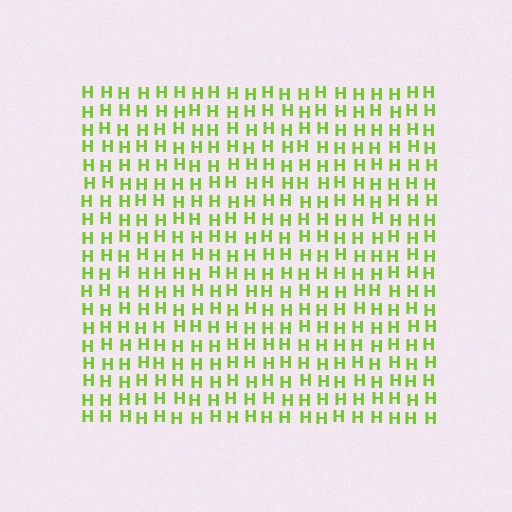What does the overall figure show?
The overall figure shows a square.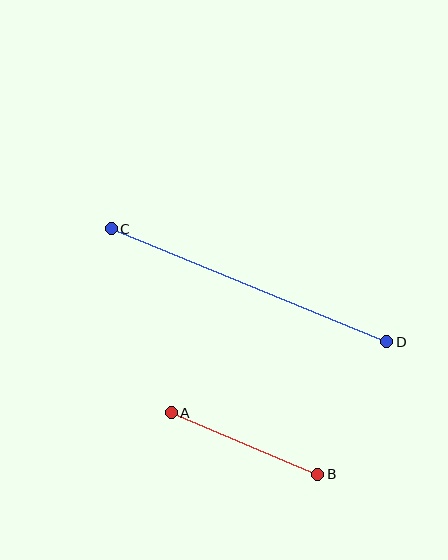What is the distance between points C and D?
The distance is approximately 297 pixels.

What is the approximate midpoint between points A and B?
The midpoint is at approximately (244, 443) pixels.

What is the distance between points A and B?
The distance is approximately 159 pixels.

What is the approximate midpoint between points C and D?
The midpoint is at approximately (249, 285) pixels.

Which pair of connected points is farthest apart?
Points C and D are farthest apart.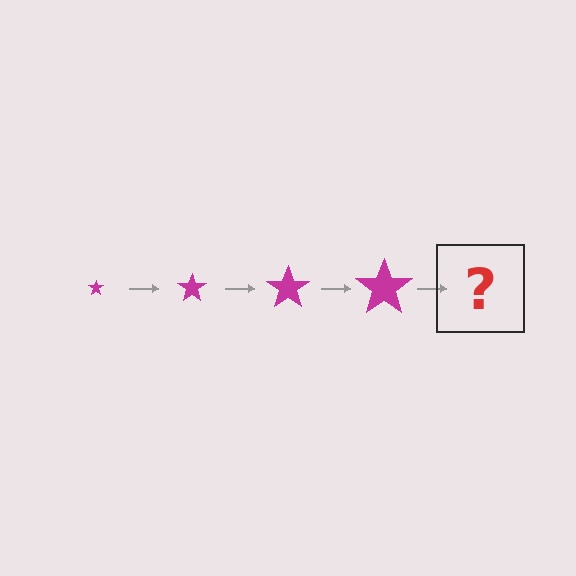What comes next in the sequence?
The next element should be a magenta star, larger than the previous one.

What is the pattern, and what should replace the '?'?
The pattern is that the star gets progressively larger each step. The '?' should be a magenta star, larger than the previous one.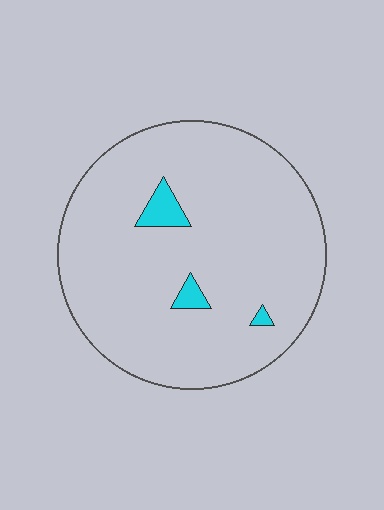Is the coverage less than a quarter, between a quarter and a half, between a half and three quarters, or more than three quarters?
Less than a quarter.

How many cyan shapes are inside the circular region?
3.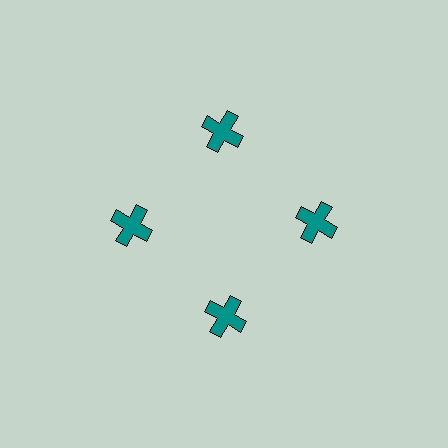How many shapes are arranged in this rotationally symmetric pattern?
There are 4 shapes, arranged in 4 groups of 1.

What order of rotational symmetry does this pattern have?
This pattern has 4-fold rotational symmetry.